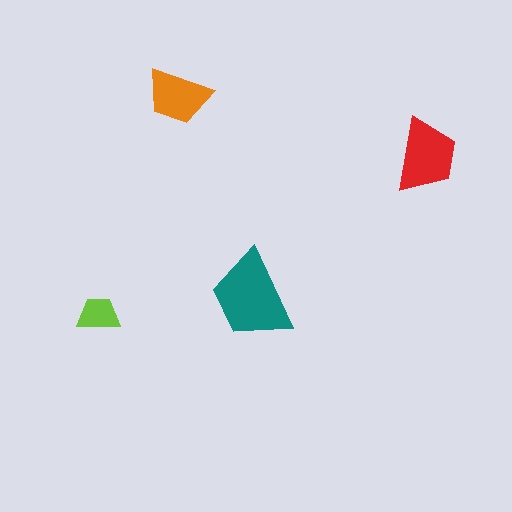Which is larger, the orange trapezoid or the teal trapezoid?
The teal one.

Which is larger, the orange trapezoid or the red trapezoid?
The red one.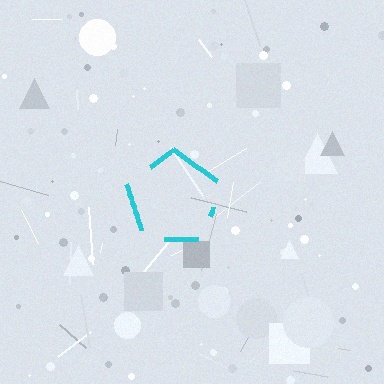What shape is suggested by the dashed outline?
The dashed outline suggests a pentagon.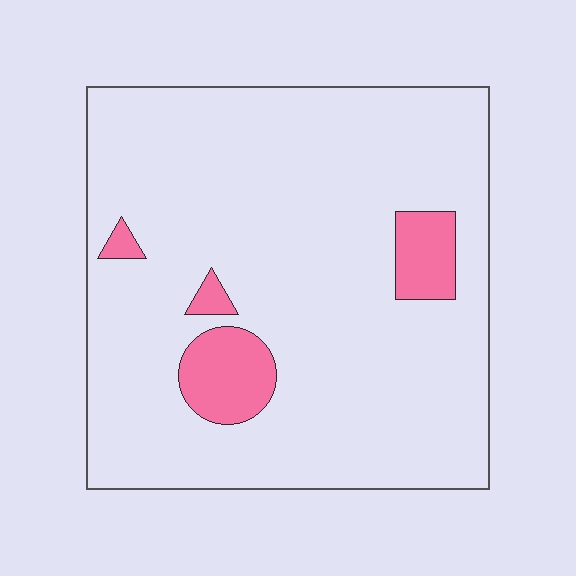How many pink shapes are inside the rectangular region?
4.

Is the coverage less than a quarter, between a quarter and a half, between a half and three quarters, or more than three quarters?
Less than a quarter.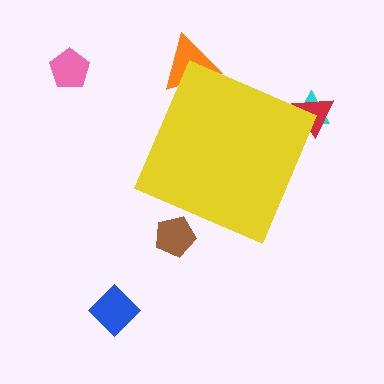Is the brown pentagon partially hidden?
Yes, the brown pentagon is partially hidden behind the yellow diamond.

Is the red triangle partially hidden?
Yes, the red triangle is partially hidden behind the yellow diamond.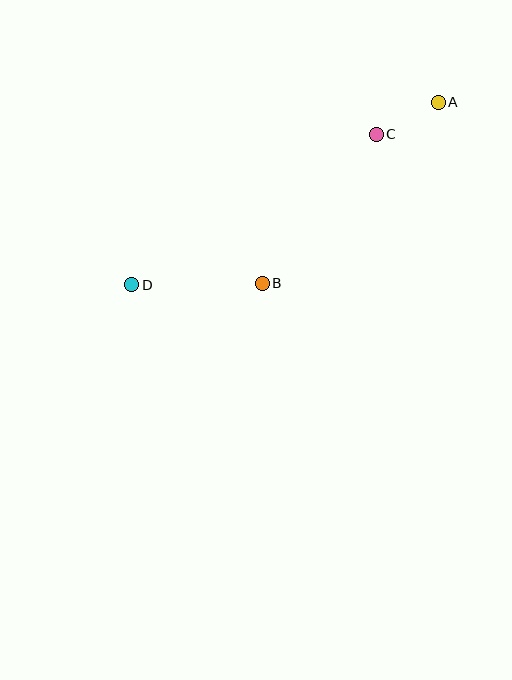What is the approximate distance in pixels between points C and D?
The distance between C and D is approximately 287 pixels.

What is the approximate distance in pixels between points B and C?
The distance between B and C is approximately 188 pixels.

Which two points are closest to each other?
Points A and C are closest to each other.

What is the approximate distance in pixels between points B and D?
The distance between B and D is approximately 130 pixels.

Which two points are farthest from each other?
Points A and D are farthest from each other.